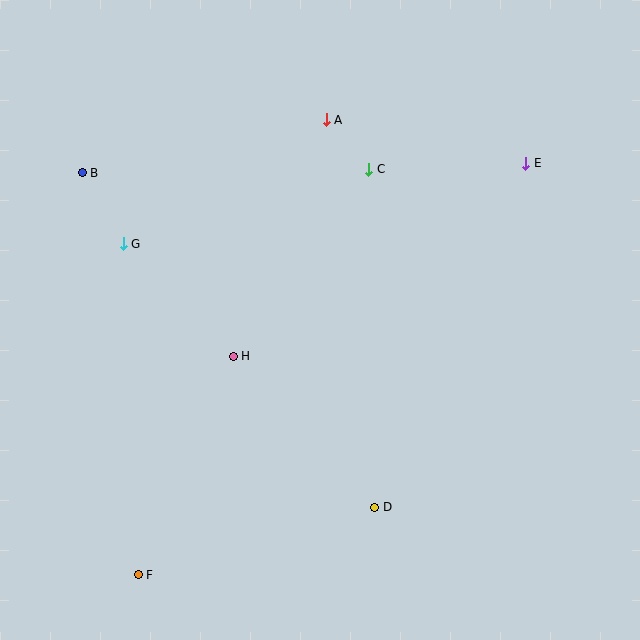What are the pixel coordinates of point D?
Point D is at (375, 507).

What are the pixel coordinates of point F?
Point F is at (138, 575).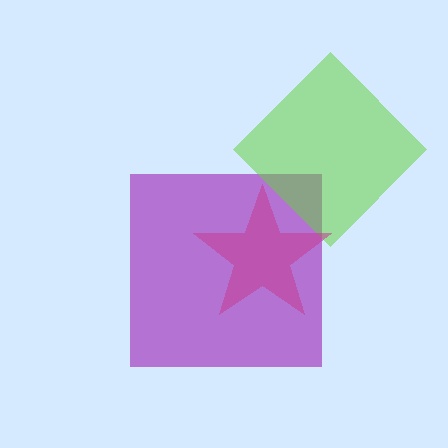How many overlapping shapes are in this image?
There are 3 overlapping shapes in the image.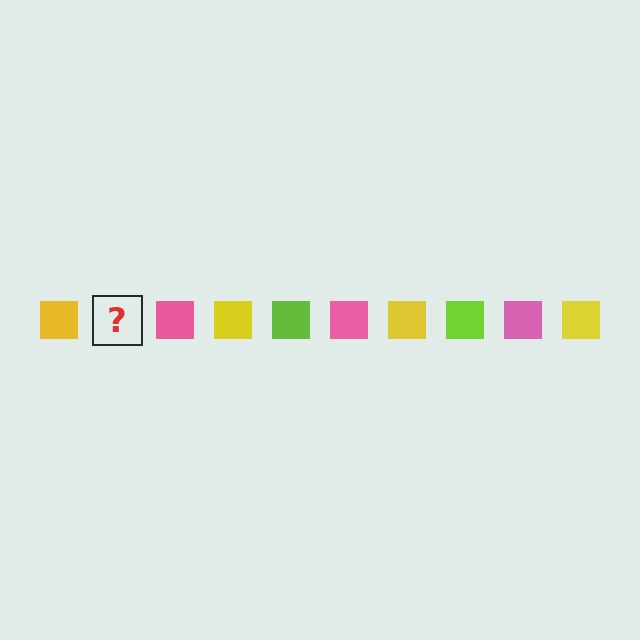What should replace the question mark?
The question mark should be replaced with a lime square.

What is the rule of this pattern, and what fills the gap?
The rule is that the pattern cycles through yellow, lime, pink squares. The gap should be filled with a lime square.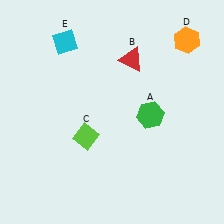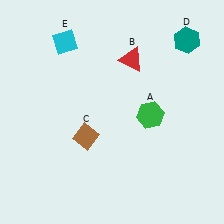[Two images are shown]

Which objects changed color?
C changed from lime to brown. D changed from orange to teal.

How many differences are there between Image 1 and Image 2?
There are 2 differences between the two images.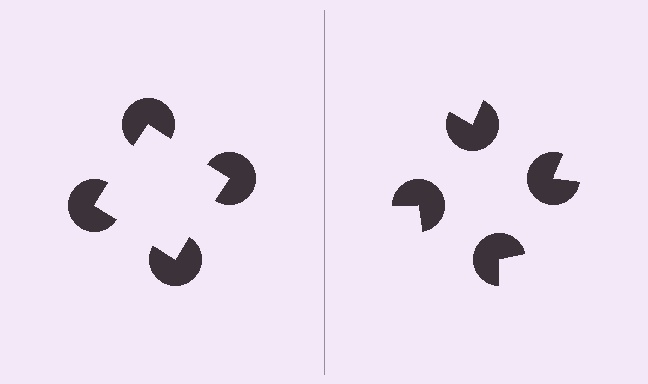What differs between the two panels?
The pac-man discs are positioned identically on both sides; only the wedge orientations differ. On the left they align to a square; on the right they are misaligned.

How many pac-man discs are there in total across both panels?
8 — 4 on each side.